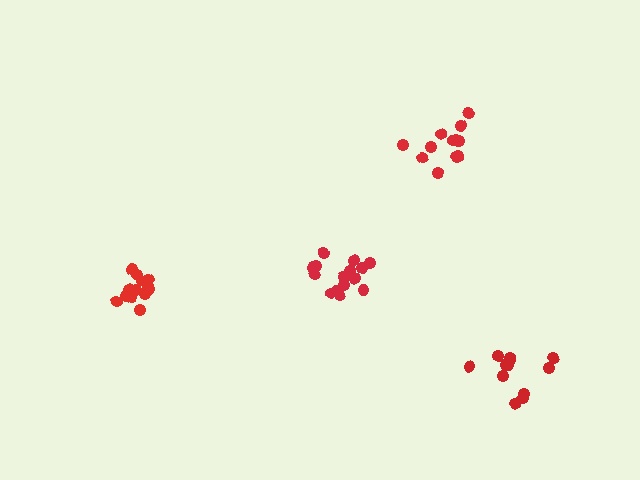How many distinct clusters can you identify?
There are 4 distinct clusters.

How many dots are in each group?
Group 1: 13 dots, Group 2: 15 dots, Group 3: 13 dots, Group 4: 12 dots (53 total).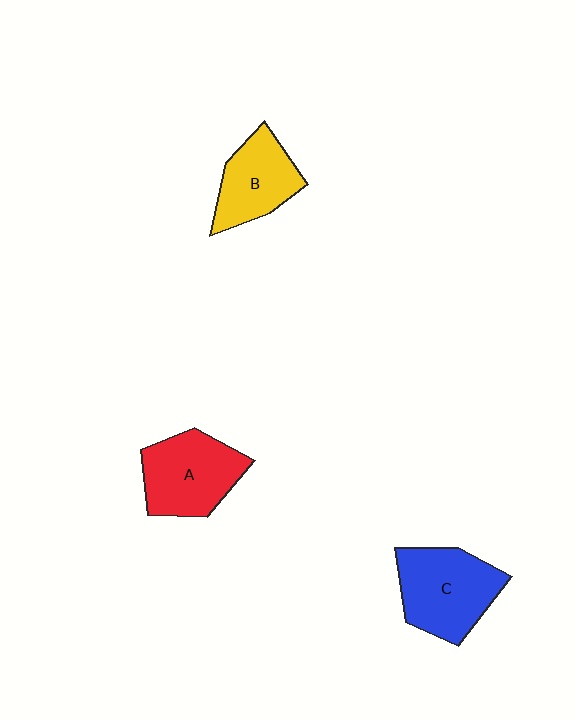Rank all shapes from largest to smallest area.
From largest to smallest: C (blue), A (red), B (yellow).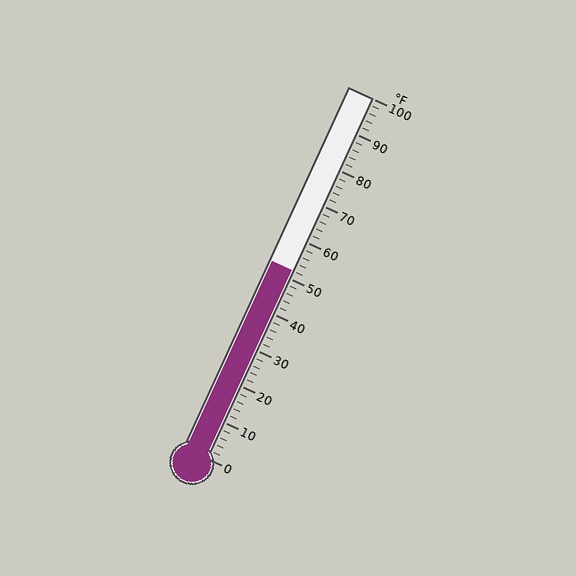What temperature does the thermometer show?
The thermometer shows approximately 52°F.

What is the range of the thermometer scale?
The thermometer scale ranges from 0°F to 100°F.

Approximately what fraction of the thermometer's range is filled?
The thermometer is filled to approximately 50% of its range.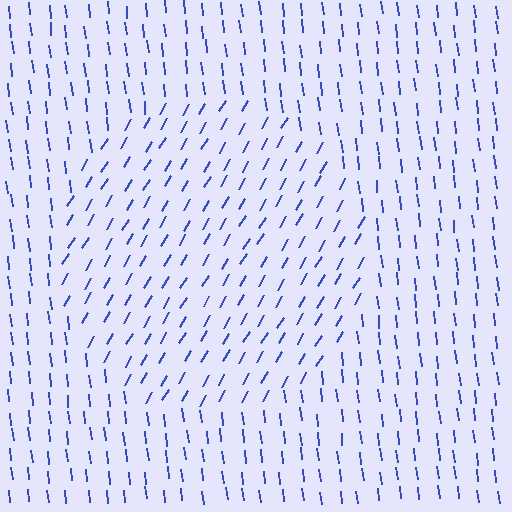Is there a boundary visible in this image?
Yes, there is a texture boundary formed by a change in line orientation.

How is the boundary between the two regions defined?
The boundary is defined purely by a change in line orientation (approximately 37 degrees difference). All lines are the same color and thickness.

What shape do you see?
I see a circle.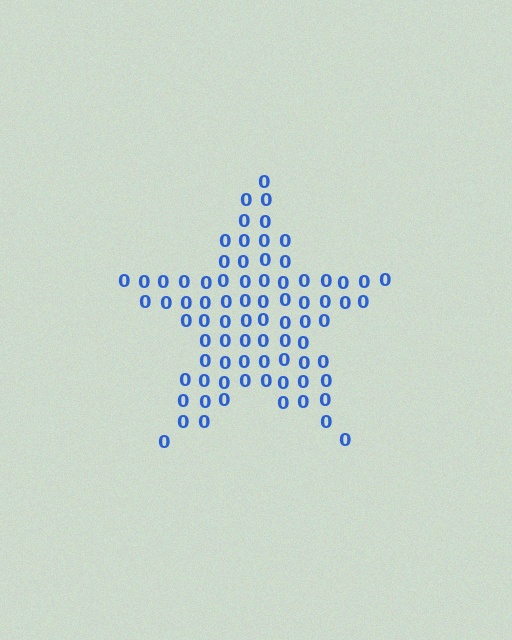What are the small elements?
The small elements are digit 0's.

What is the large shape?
The large shape is a star.